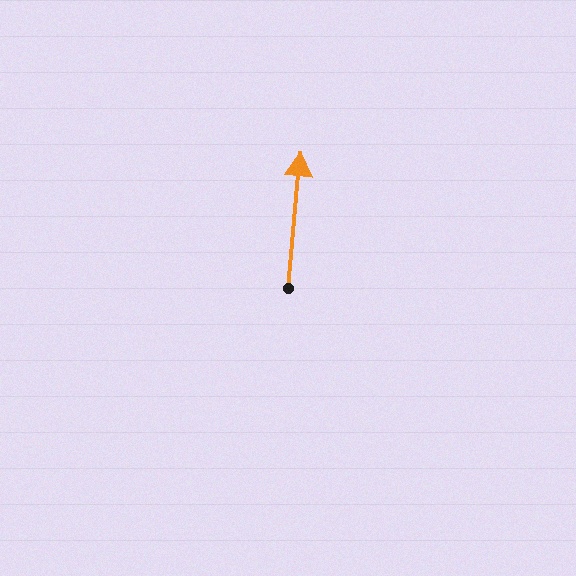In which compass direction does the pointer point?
North.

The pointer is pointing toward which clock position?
Roughly 12 o'clock.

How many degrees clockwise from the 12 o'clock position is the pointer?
Approximately 5 degrees.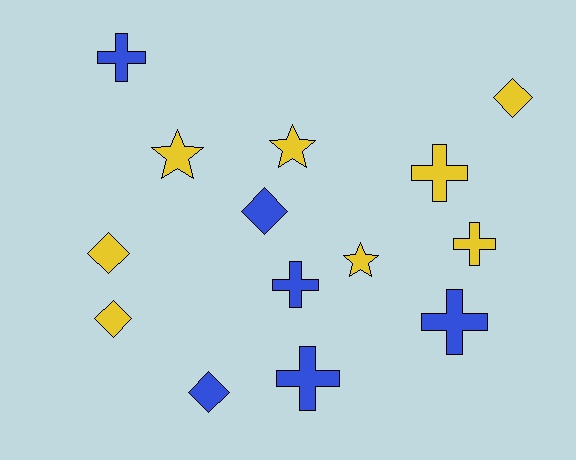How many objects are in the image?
There are 14 objects.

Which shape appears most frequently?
Cross, with 6 objects.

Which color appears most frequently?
Yellow, with 8 objects.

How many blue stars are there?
There are no blue stars.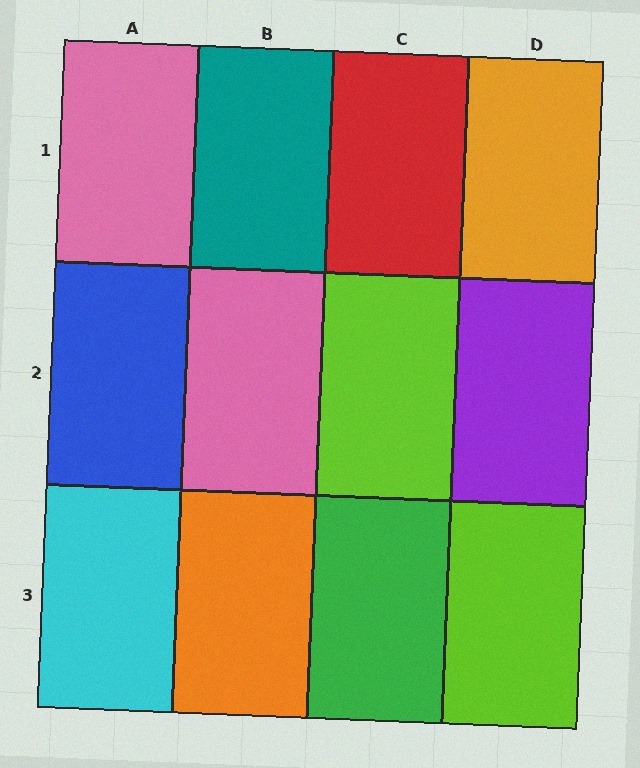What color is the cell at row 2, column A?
Blue.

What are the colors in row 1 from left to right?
Pink, teal, red, orange.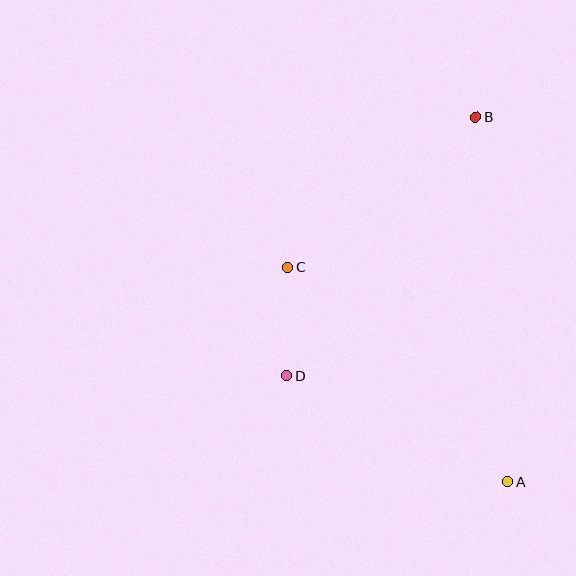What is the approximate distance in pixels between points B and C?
The distance between B and C is approximately 240 pixels.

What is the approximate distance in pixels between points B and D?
The distance between B and D is approximately 320 pixels.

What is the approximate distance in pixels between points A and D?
The distance between A and D is approximately 244 pixels.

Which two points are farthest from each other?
Points A and B are farthest from each other.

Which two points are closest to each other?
Points C and D are closest to each other.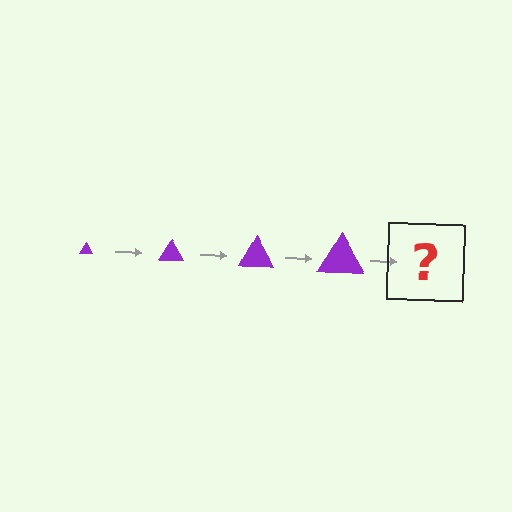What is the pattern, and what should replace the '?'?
The pattern is that the triangle gets progressively larger each step. The '?' should be a purple triangle, larger than the previous one.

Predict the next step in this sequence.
The next step is a purple triangle, larger than the previous one.